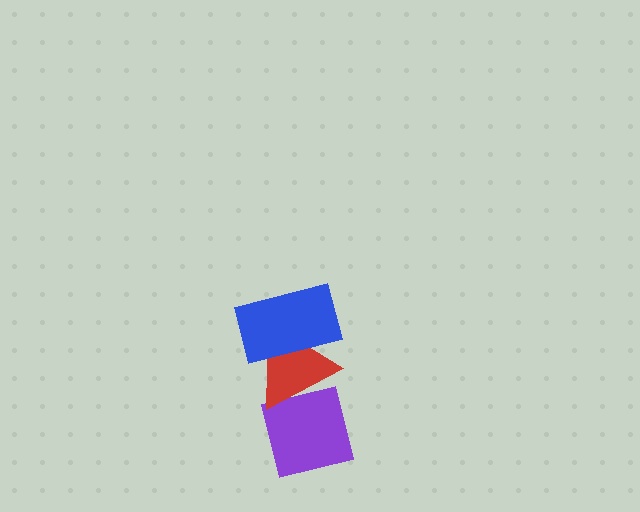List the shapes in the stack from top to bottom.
From top to bottom: the blue rectangle, the red triangle, the purple square.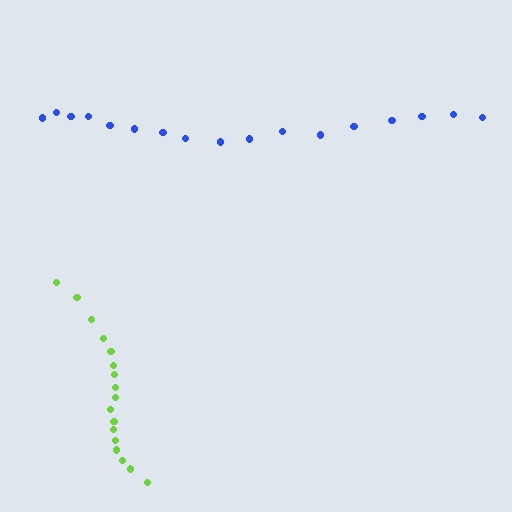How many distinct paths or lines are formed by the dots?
There are 2 distinct paths.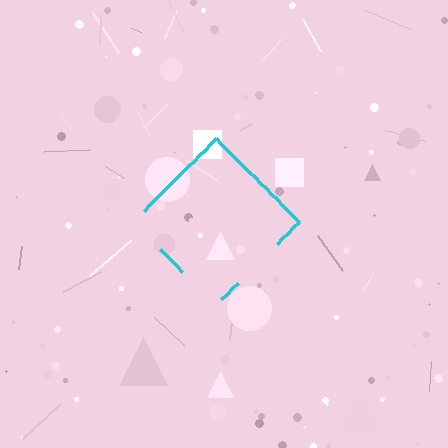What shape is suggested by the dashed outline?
The dashed outline suggests a diamond.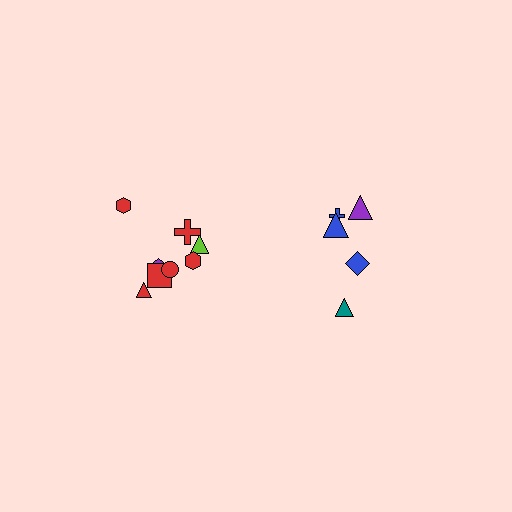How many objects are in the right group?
There are 5 objects.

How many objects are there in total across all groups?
There are 13 objects.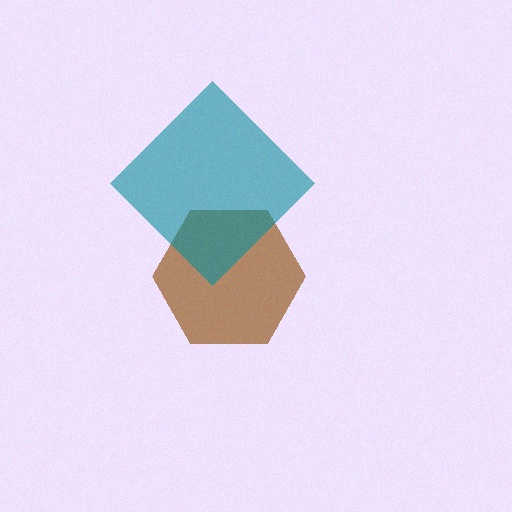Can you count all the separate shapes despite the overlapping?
Yes, there are 2 separate shapes.